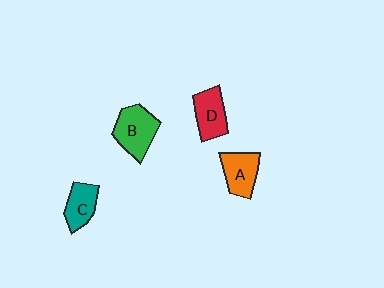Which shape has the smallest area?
Shape C (teal).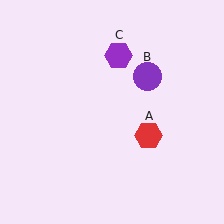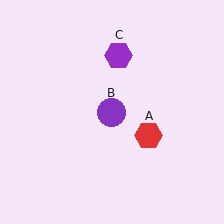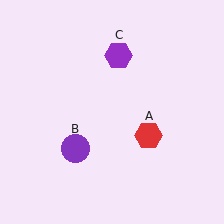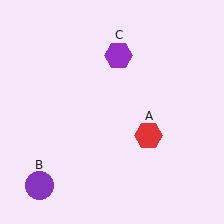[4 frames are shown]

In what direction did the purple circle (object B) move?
The purple circle (object B) moved down and to the left.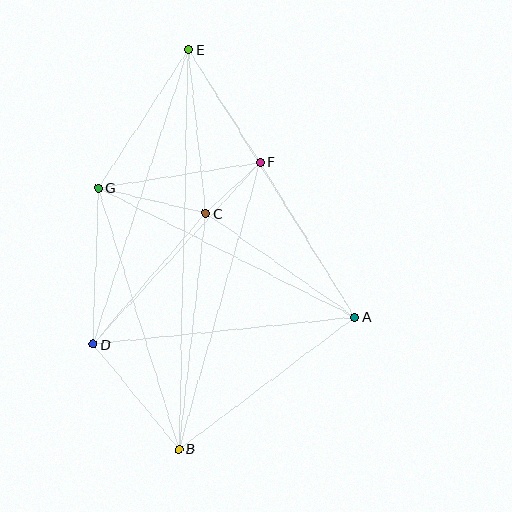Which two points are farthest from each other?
Points B and E are farthest from each other.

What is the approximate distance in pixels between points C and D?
The distance between C and D is approximately 173 pixels.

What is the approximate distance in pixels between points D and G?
The distance between D and G is approximately 157 pixels.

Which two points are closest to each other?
Points C and F are closest to each other.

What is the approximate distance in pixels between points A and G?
The distance between A and G is approximately 288 pixels.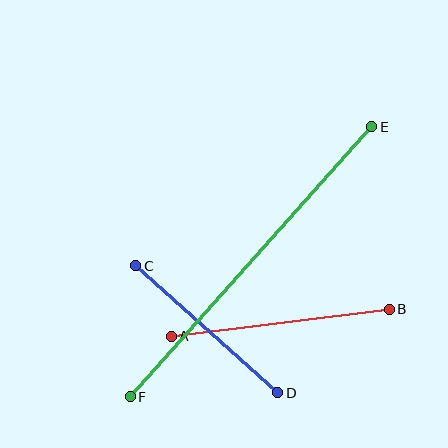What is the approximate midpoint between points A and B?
The midpoint is at approximately (280, 323) pixels.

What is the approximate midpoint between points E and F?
The midpoint is at approximately (251, 262) pixels.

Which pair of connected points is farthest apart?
Points E and F are farthest apart.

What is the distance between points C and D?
The distance is approximately 191 pixels.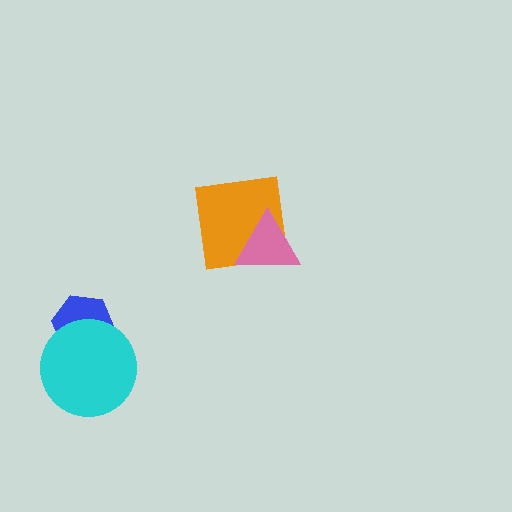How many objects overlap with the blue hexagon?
1 object overlaps with the blue hexagon.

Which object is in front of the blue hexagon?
The cyan circle is in front of the blue hexagon.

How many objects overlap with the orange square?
1 object overlaps with the orange square.